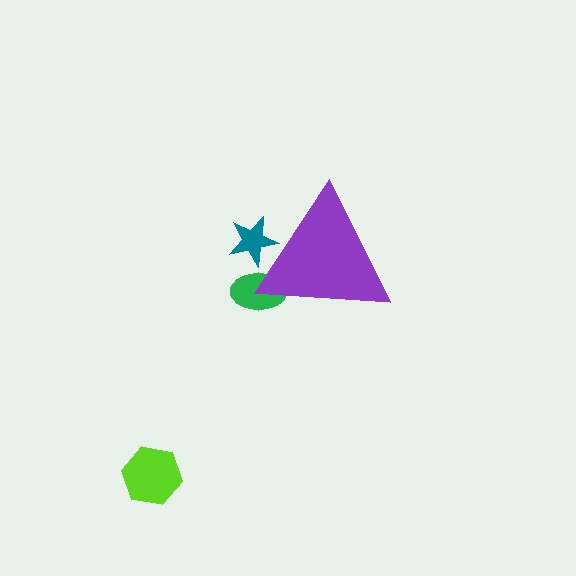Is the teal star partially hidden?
Yes, the teal star is partially hidden behind the purple triangle.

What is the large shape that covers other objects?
A purple triangle.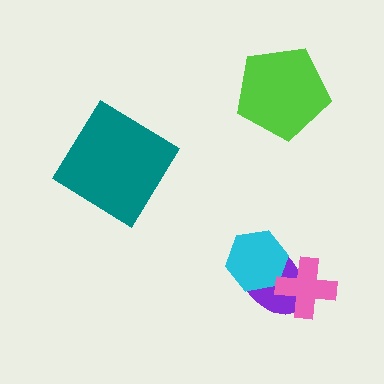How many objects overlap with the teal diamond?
0 objects overlap with the teal diamond.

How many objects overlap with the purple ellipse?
2 objects overlap with the purple ellipse.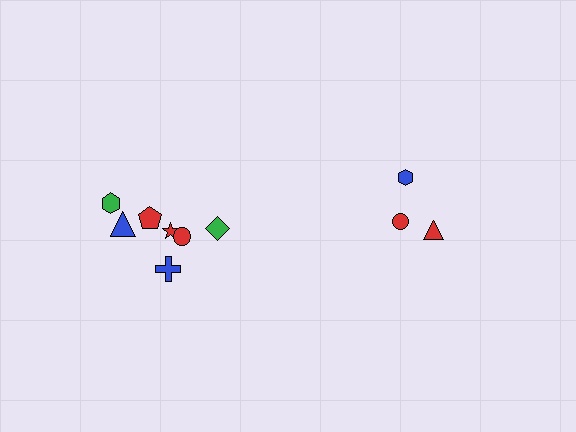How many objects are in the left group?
There are 7 objects.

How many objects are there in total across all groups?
There are 10 objects.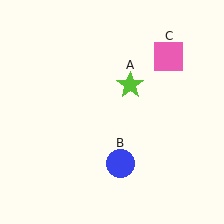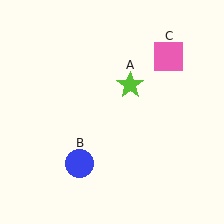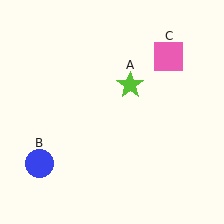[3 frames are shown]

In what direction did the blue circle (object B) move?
The blue circle (object B) moved left.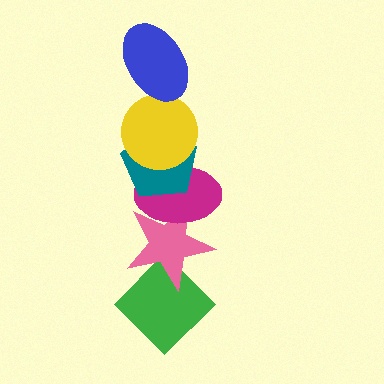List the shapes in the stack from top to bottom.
From top to bottom: the blue ellipse, the yellow circle, the teal pentagon, the magenta ellipse, the pink star, the green diamond.